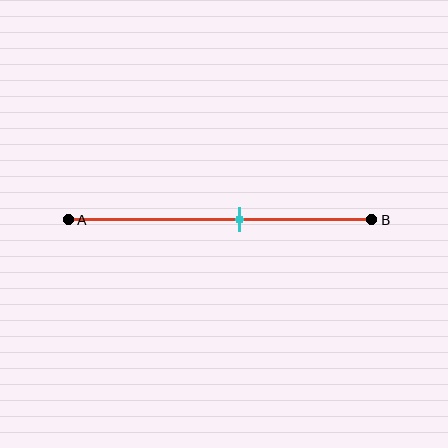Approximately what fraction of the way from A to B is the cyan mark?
The cyan mark is approximately 55% of the way from A to B.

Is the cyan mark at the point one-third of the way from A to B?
No, the mark is at about 55% from A, not at the 33% one-third point.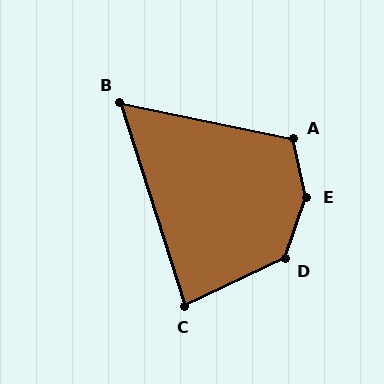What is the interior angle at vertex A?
Approximately 114 degrees (obtuse).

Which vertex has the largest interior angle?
E, at approximately 148 degrees.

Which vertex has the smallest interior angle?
B, at approximately 61 degrees.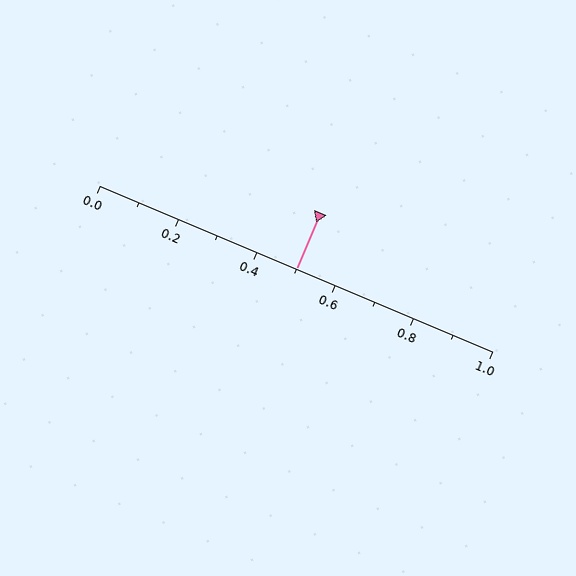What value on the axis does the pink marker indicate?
The marker indicates approximately 0.5.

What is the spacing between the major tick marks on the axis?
The major ticks are spaced 0.2 apart.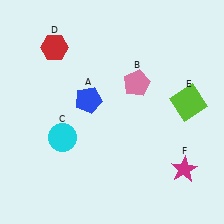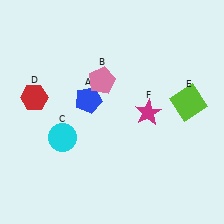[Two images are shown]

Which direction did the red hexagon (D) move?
The red hexagon (D) moved down.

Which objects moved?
The objects that moved are: the pink pentagon (B), the red hexagon (D), the magenta star (F).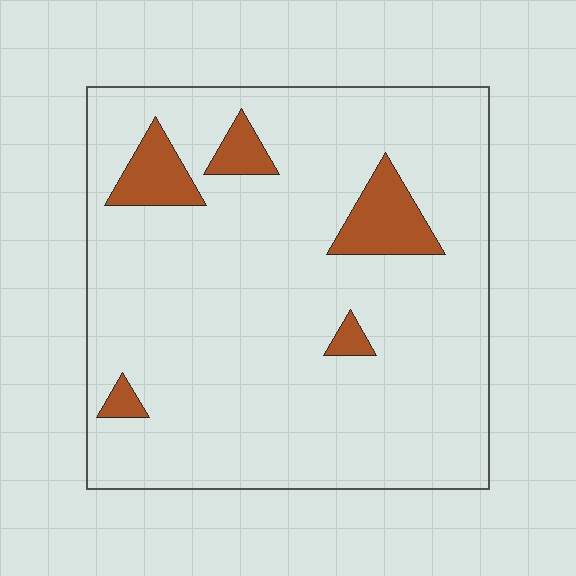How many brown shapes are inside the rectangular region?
5.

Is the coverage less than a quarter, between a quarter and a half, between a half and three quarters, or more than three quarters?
Less than a quarter.